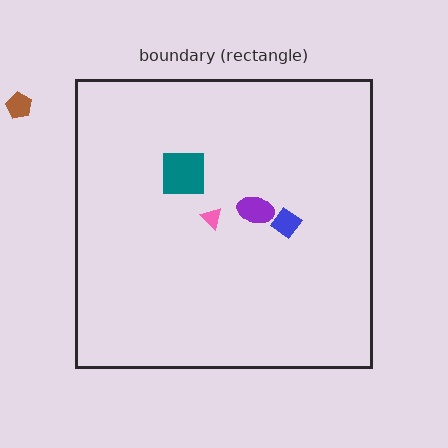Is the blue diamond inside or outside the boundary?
Inside.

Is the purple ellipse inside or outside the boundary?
Inside.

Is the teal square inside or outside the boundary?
Inside.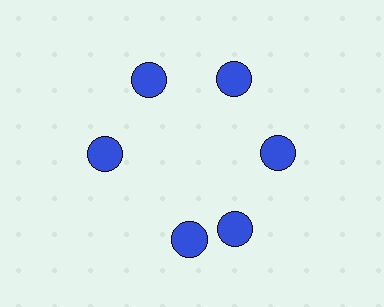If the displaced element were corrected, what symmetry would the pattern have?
It would have 6-fold rotational symmetry — the pattern would map onto itself every 60 degrees.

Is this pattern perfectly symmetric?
No. The 6 blue circles are arranged in a ring, but one element near the 7 o'clock position is rotated out of alignment along the ring, breaking the 6-fold rotational symmetry.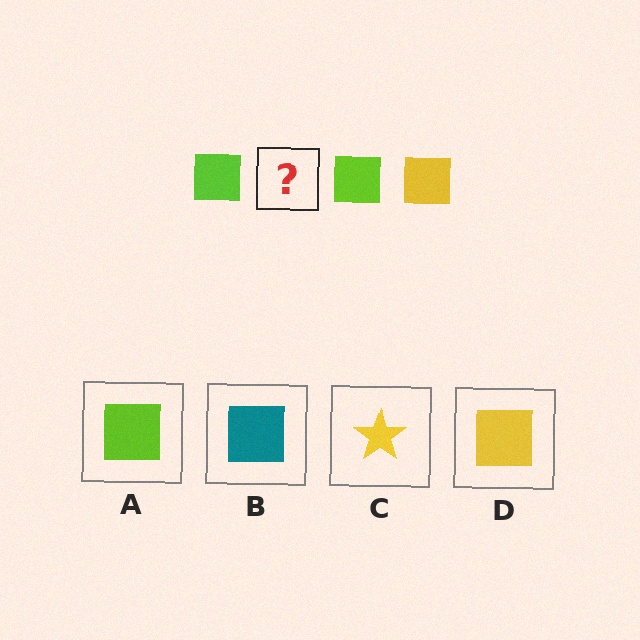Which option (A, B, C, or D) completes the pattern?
D.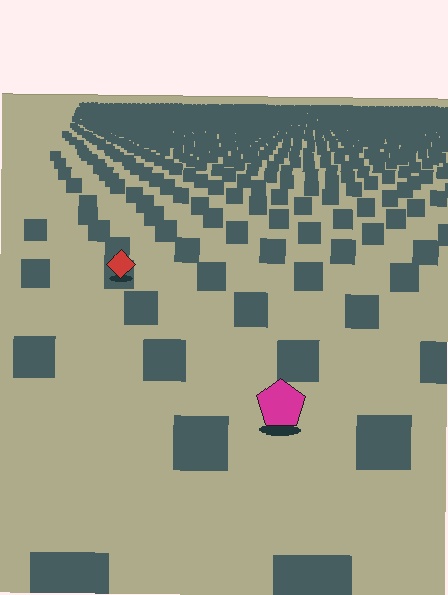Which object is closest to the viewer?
The magenta pentagon is closest. The texture marks near it are larger and more spread out.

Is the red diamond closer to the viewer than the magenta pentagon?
No. The magenta pentagon is closer — you can tell from the texture gradient: the ground texture is coarser near it.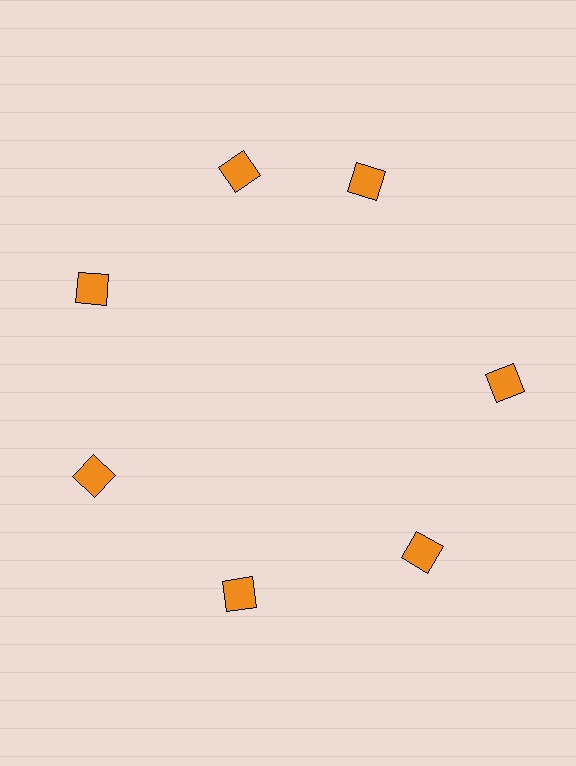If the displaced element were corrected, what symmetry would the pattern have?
It would have 7-fold rotational symmetry — the pattern would map onto itself every 51 degrees.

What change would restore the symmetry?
The symmetry would be restored by rotating it back into even spacing with its neighbors so that all 7 squares sit at equal angles and equal distance from the center.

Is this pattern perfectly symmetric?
No. The 7 orange squares are arranged in a ring, but one element near the 1 o'clock position is rotated out of alignment along the ring, breaking the 7-fold rotational symmetry.